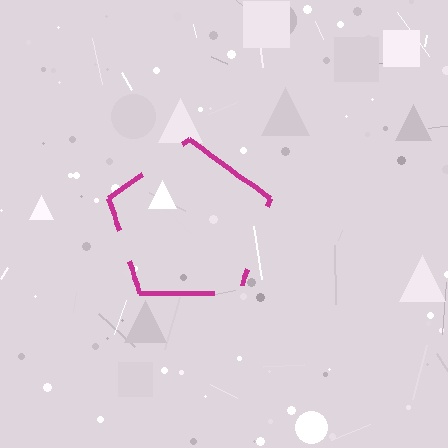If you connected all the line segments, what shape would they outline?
They would outline a pentagon.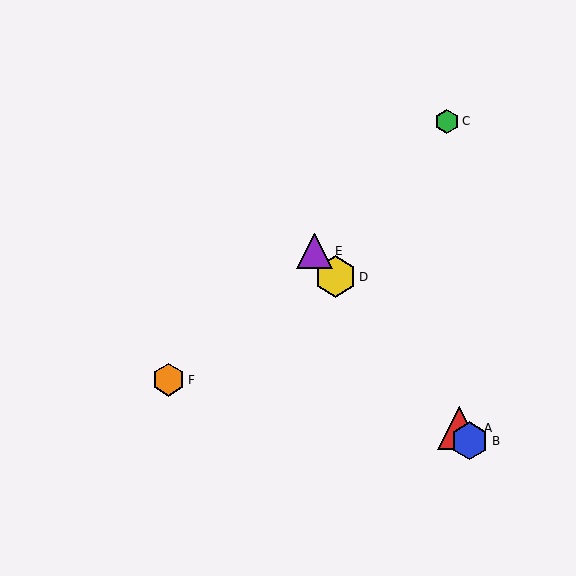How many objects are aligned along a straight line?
4 objects (A, B, D, E) are aligned along a straight line.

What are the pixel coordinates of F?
Object F is at (169, 380).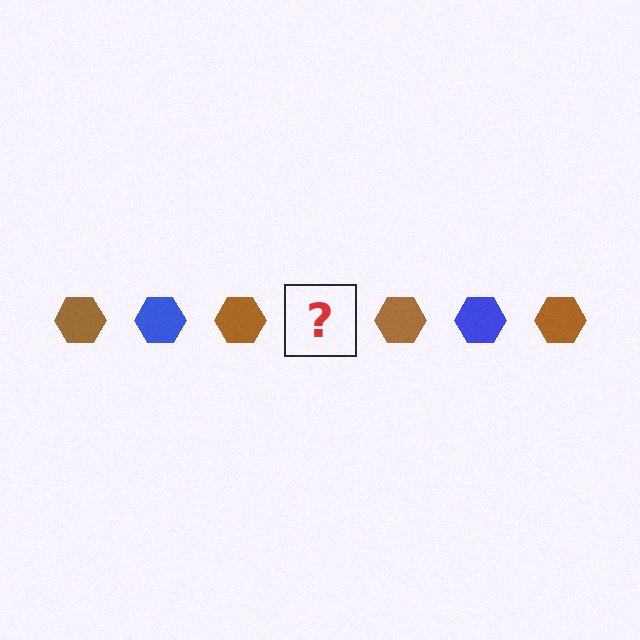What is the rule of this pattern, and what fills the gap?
The rule is that the pattern cycles through brown, blue hexagons. The gap should be filled with a blue hexagon.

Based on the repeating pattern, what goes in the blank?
The blank should be a blue hexagon.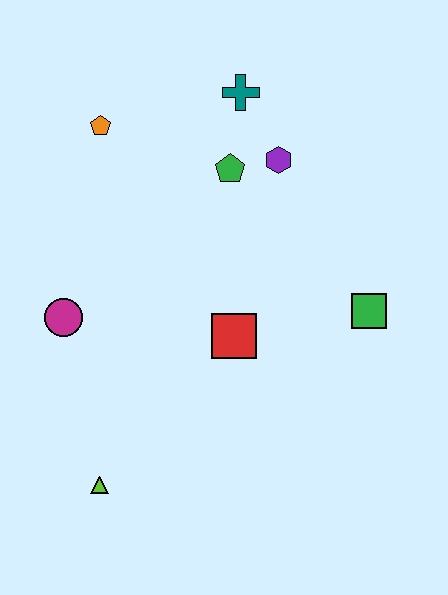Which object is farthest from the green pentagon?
The lime triangle is farthest from the green pentagon.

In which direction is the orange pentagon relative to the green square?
The orange pentagon is to the left of the green square.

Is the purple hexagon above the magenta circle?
Yes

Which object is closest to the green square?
The red square is closest to the green square.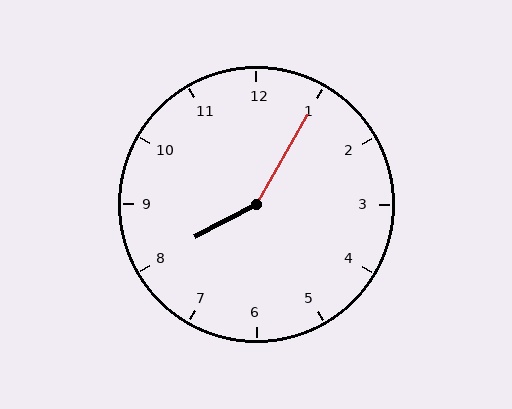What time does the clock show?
8:05.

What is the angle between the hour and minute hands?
Approximately 148 degrees.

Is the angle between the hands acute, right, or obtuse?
It is obtuse.